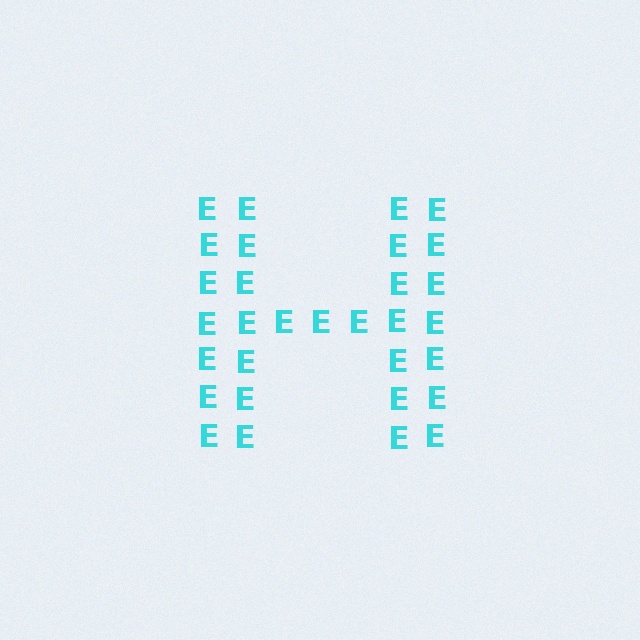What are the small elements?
The small elements are letter E's.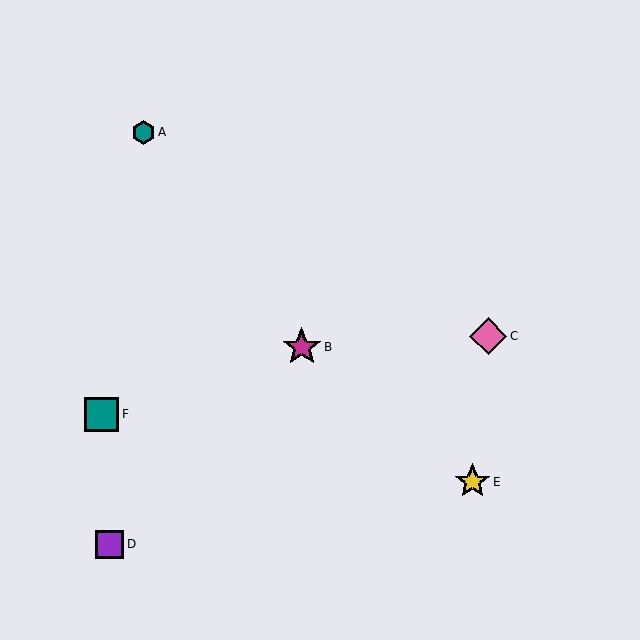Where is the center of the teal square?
The center of the teal square is at (102, 414).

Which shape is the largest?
The magenta star (labeled B) is the largest.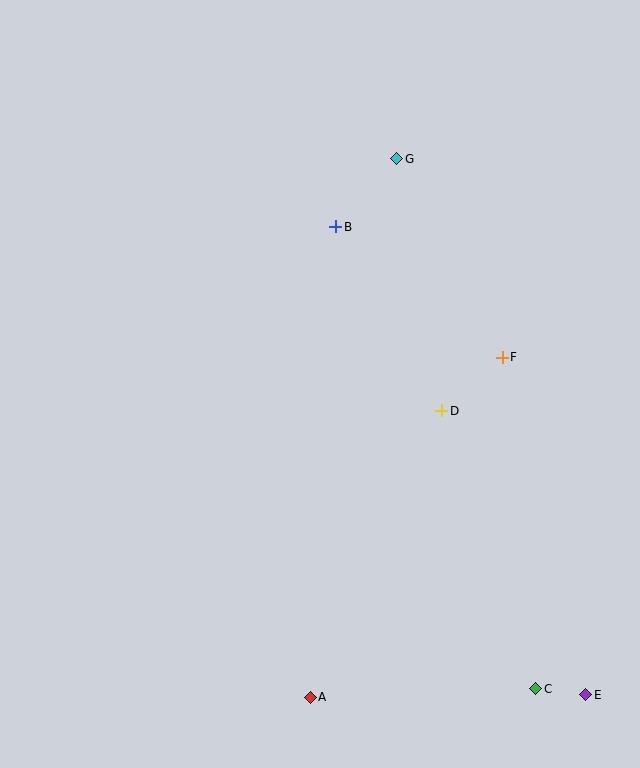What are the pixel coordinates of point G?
Point G is at (397, 159).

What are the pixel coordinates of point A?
Point A is at (310, 697).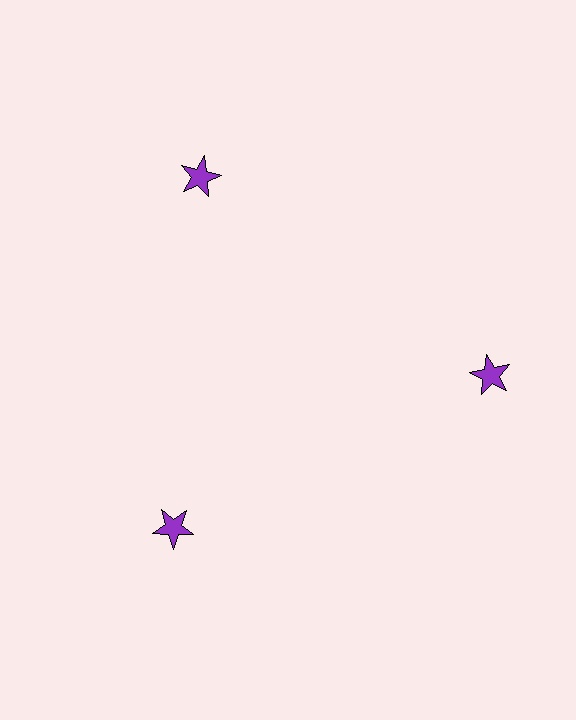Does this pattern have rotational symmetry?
Yes, this pattern has 3-fold rotational symmetry. It looks the same after rotating 120 degrees around the center.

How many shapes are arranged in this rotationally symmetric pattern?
There are 3 shapes, arranged in 3 groups of 1.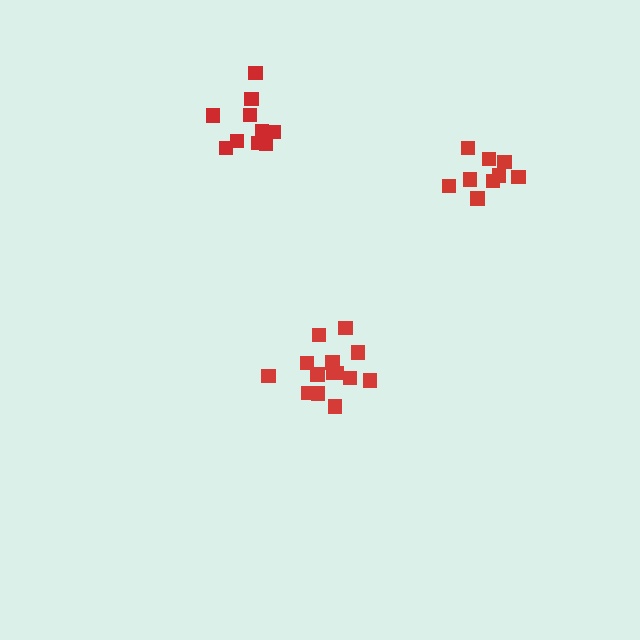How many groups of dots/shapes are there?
There are 3 groups.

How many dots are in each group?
Group 1: 14 dots, Group 2: 10 dots, Group 3: 9 dots (33 total).